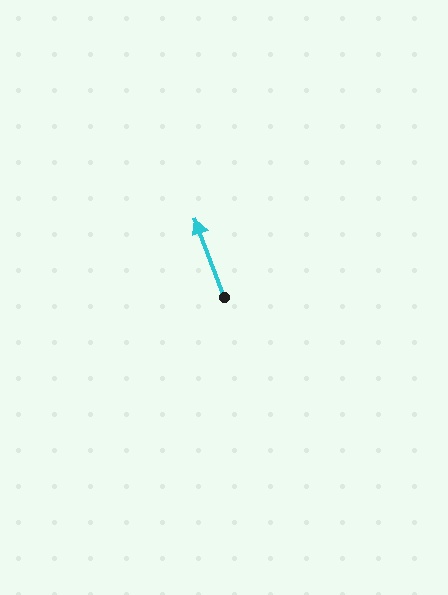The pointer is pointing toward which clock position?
Roughly 11 o'clock.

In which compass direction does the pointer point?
North.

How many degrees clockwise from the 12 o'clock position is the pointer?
Approximately 340 degrees.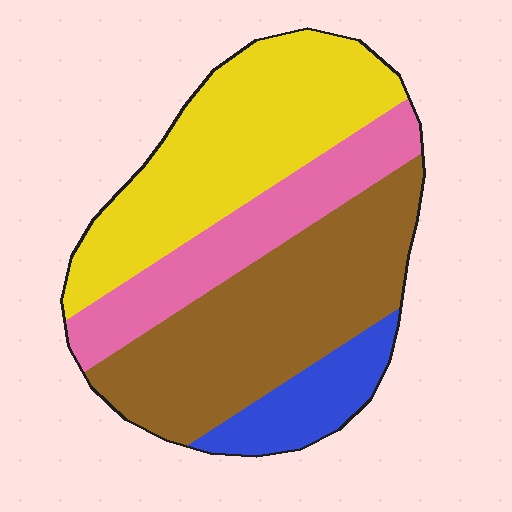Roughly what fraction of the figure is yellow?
Yellow covers around 35% of the figure.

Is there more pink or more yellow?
Yellow.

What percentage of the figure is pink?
Pink takes up between a sixth and a third of the figure.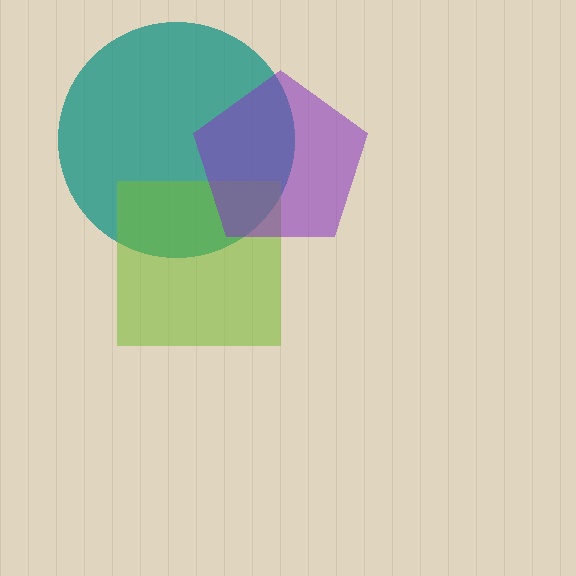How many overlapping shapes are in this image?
There are 3 overlapping shapes in the image.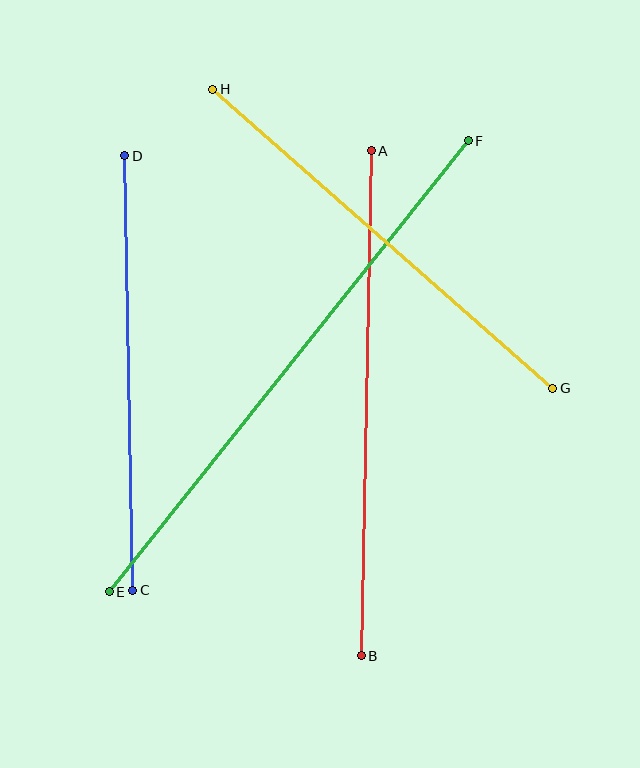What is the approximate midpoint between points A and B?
The midpoint is at approximately (366, 403) pixels.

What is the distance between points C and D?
The distance is approximately 435 pixels.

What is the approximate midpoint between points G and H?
The midpoint is at approximately (383, 239) pixels.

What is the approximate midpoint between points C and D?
The midpoint is at approximately (129, 373) pixels.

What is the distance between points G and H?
The distance is approximately 453 pixels.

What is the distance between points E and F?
The distance is approximately 576 pixels.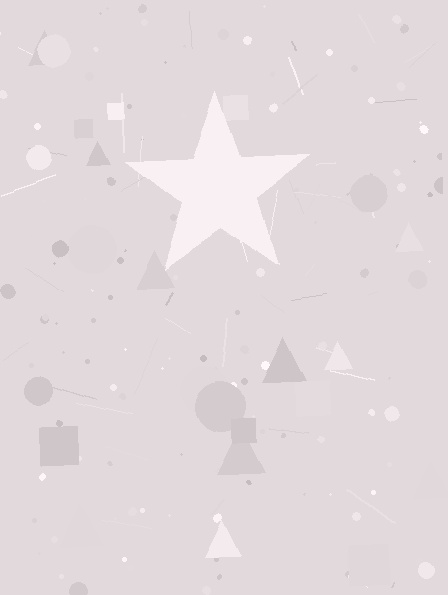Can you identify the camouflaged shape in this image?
The camouflaged shape is a star.